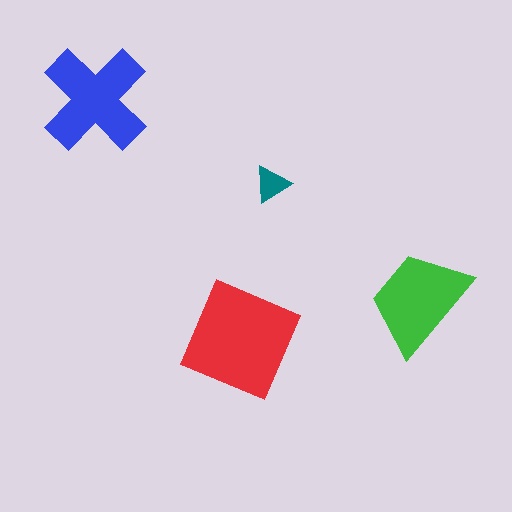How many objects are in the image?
There are 4 objects in the image.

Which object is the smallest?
The teal triangle.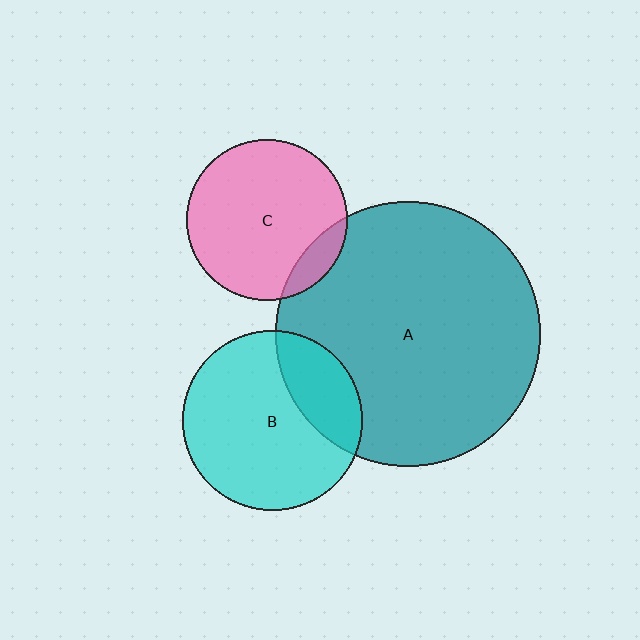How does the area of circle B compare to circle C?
Approximately 1.3 times.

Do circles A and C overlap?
Yes.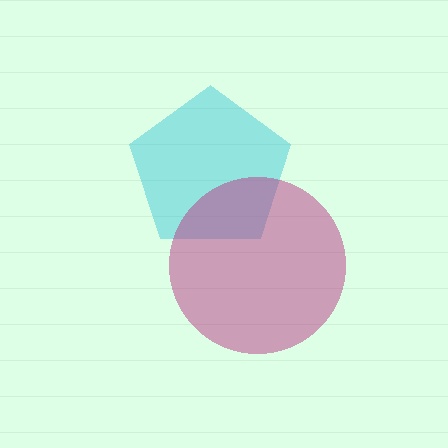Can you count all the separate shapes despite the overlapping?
Yes, there are 2 separate shapes.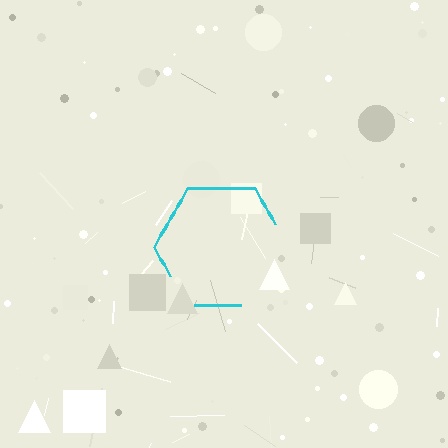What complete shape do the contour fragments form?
The contour fragments form a hexagon.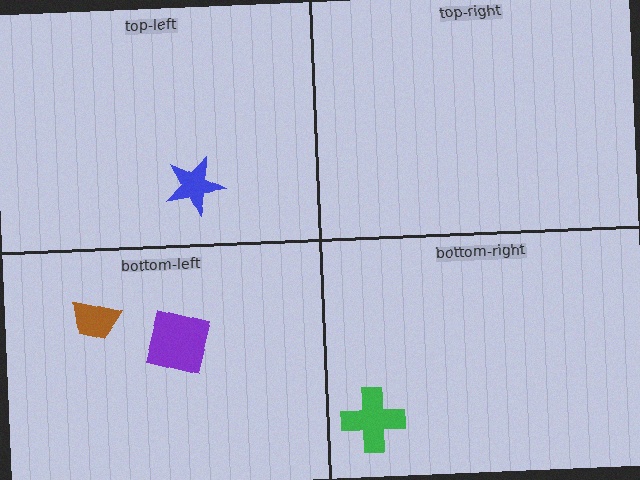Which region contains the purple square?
The bottom-left region.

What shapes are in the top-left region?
The blue star.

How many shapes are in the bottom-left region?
2.